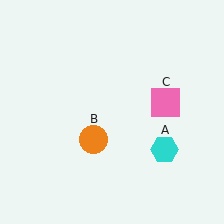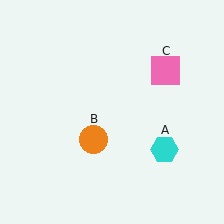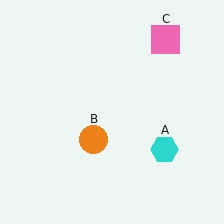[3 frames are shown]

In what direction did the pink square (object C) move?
The pink square (object C) moved up.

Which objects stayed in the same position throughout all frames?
Cyan hexagon (object A) and orange circle (object B) remained stationary.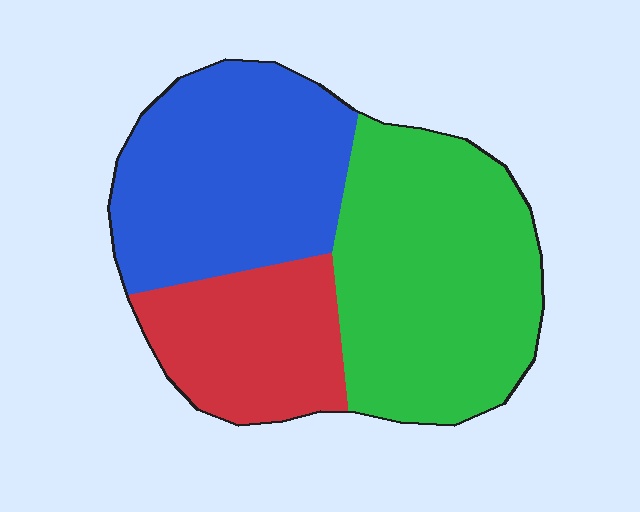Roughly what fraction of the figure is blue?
Blue covers about 35% of the figure.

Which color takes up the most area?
Green, at roughly 45%.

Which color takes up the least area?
Red, at roughly 20%.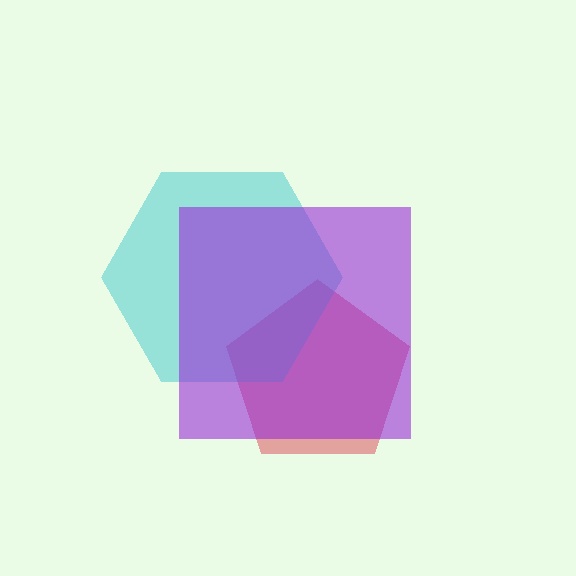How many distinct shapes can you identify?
There are 3 distinct shapes: a red pentagon, a cyan hexagon, a purple square.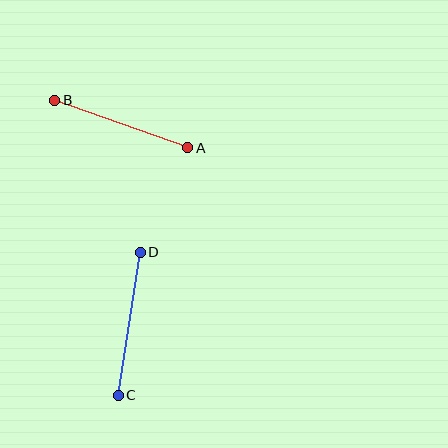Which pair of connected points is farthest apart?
Points C and D are farthest apart.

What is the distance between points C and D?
The distance is approximately 145 pixels.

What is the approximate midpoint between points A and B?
The midpoint is at approximately (121, 124) pixels.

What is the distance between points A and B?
The distance is approximately 141 pixels.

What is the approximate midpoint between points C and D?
The midpoint is at approximately (129, 324) pixels.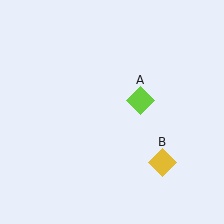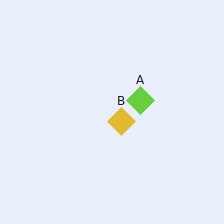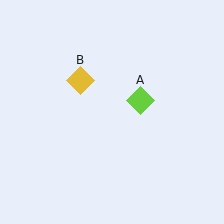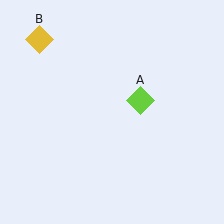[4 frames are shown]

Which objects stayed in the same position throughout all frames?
Lime diamond (object A) remained stationary.